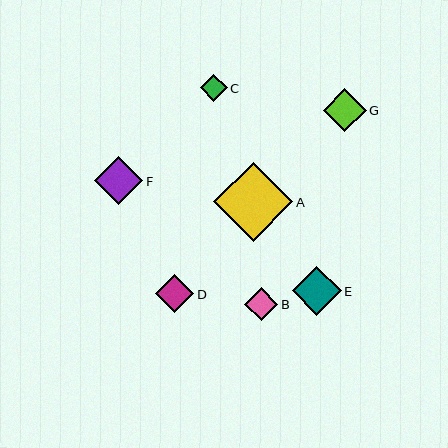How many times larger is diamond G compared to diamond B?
Diamond G is approximately 1.3 times the size of diamond B.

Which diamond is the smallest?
Diamond C is the smallest with a size of approximately 27 pixels.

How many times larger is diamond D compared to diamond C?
Diamond D is approximately 1.4 times the size of diamond C.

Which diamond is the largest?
Diamond A is the largest with a size of approximately 79 pixels.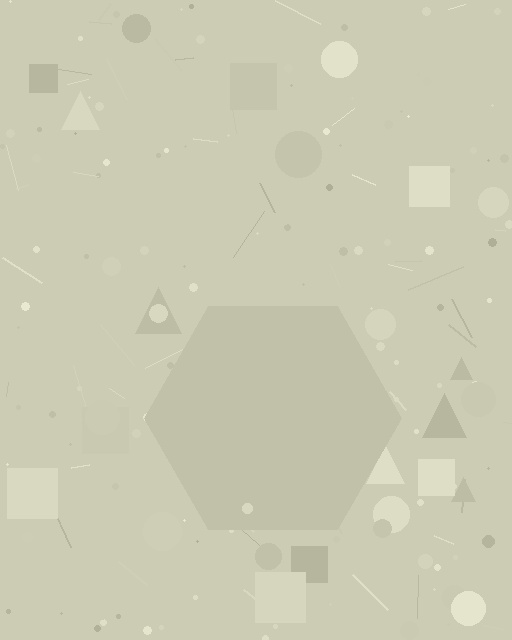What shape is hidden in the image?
A hexagon is hidden in the image.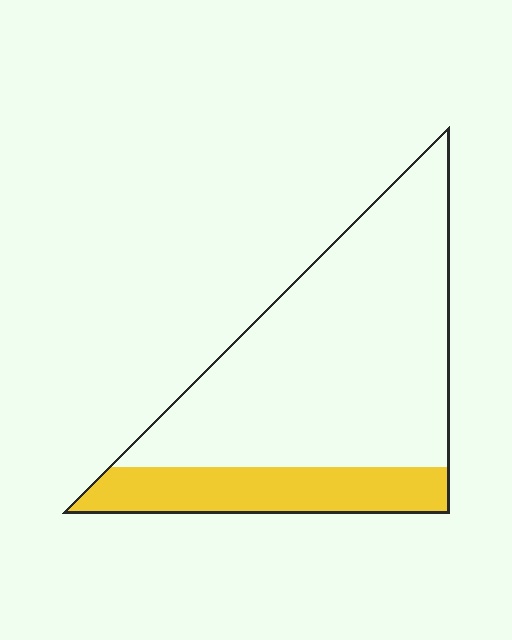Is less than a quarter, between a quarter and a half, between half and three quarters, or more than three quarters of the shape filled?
Less than a quarter.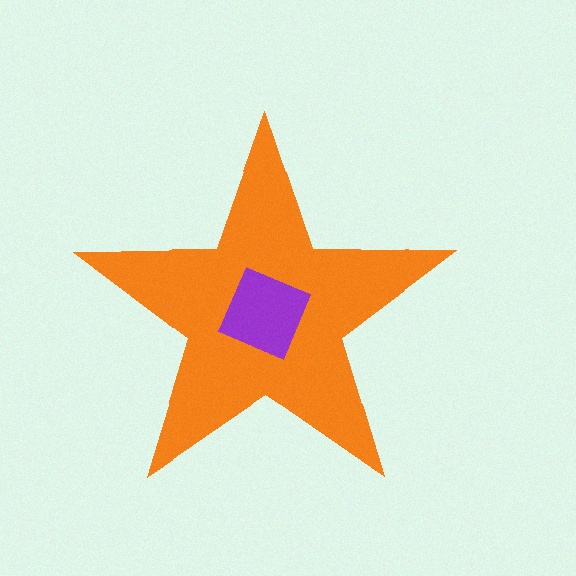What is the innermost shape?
The purple square.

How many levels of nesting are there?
2.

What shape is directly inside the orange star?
The purple square.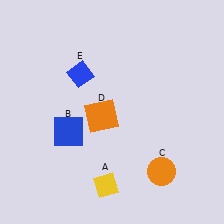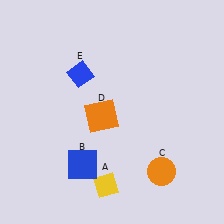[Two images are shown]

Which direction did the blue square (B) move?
The blue square (B) moved down.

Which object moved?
The blue square (B) moved down.